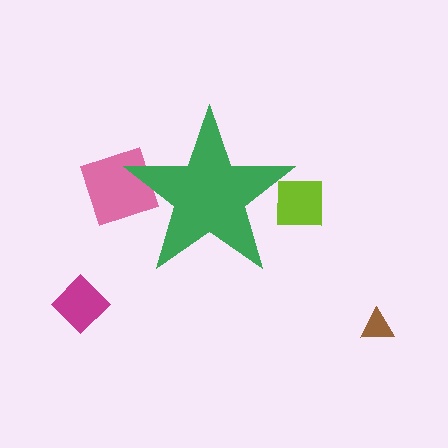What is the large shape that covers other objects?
A green star.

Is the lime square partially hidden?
Yes, the lime square is partially hidden behind the green star.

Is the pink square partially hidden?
Yes, the pink square is partially hidden behind the green star.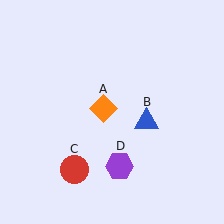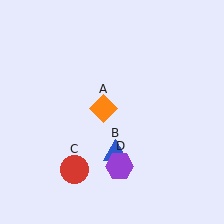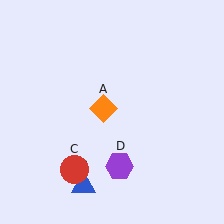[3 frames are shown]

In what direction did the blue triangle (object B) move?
The blue triangle (object B) moved down and to the left.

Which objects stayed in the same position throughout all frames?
Orange diamond (object A) and red circle (object C) and purple hexagon (object D) remained stationary.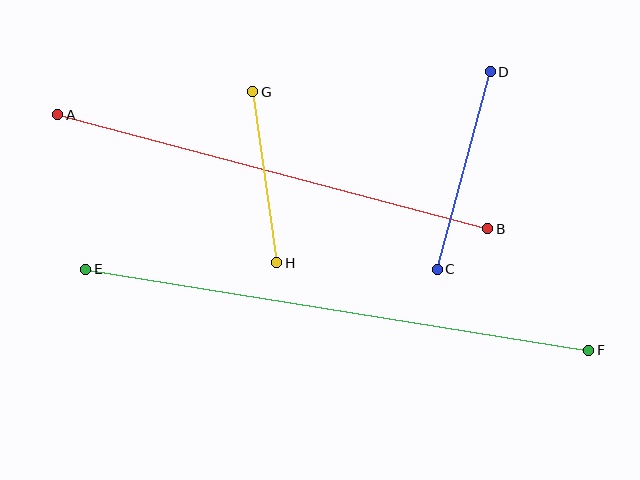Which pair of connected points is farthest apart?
Points E and F are farthest apart.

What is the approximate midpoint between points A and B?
The midpoint is at approximately (273, 172) pixels.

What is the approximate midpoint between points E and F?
The midpoint is at approximately (337, 310) pixels.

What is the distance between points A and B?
The distance is approximately 445 pixels.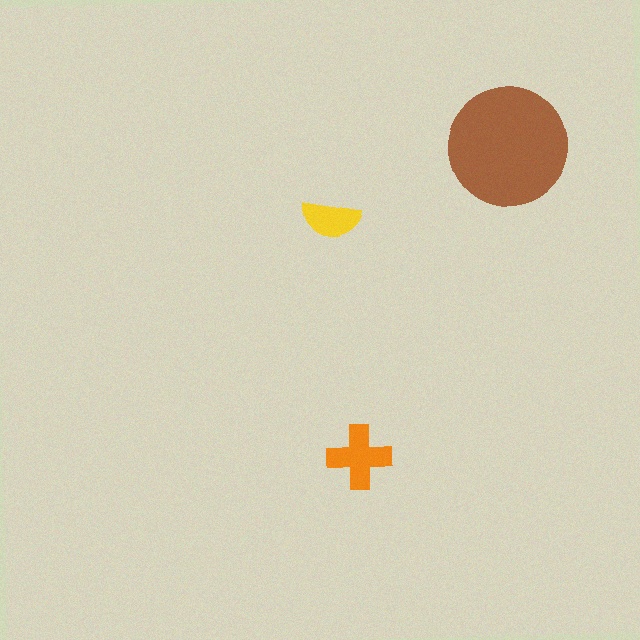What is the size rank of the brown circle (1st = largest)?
1st.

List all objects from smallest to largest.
The yellow semicircle, the orange cross, the brown circle.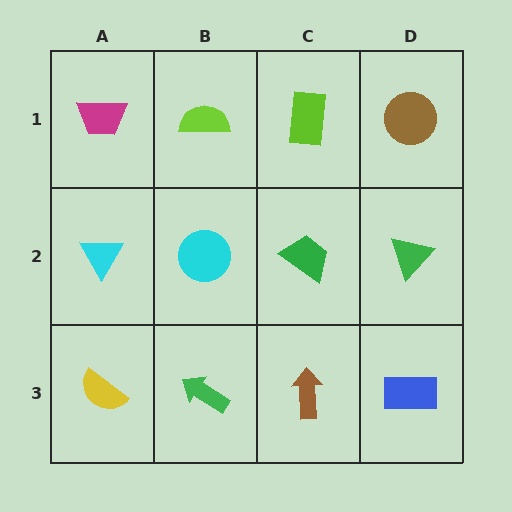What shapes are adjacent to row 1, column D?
A green triangle (row 2, column D), a lime rectangle (row 1, column C).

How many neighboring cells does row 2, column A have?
3.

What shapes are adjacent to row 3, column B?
A cyan circle (row 2, column B), a yellow semicircle (row 3, column A), a brown arrow (row 3, column C).